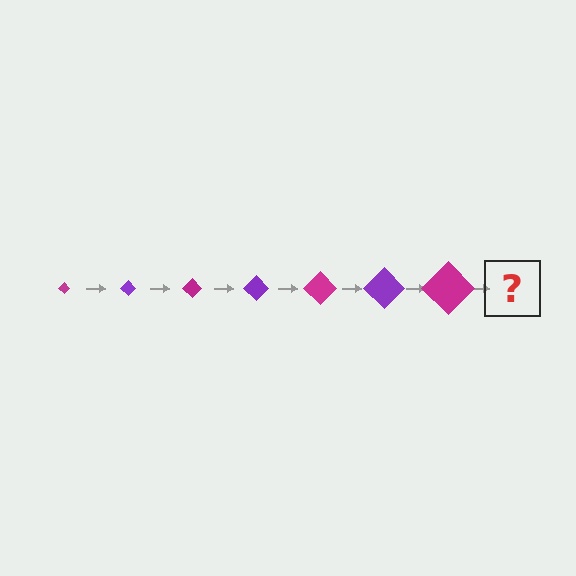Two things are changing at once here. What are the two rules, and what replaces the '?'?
The two rules are that the diamond grows larger each step and the color cycles through magenta and purple. The '?' should be a purple diamond, larger than the previous one.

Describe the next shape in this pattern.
It should be a purple diamond, larger than the previous one.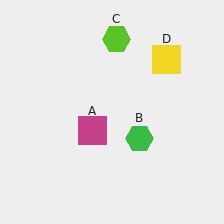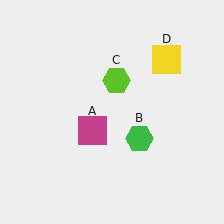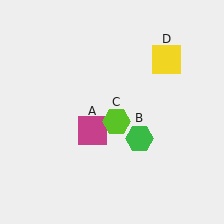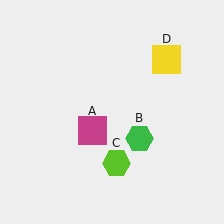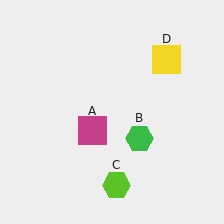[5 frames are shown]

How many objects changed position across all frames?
1 object changed position: lime hexagon (object C).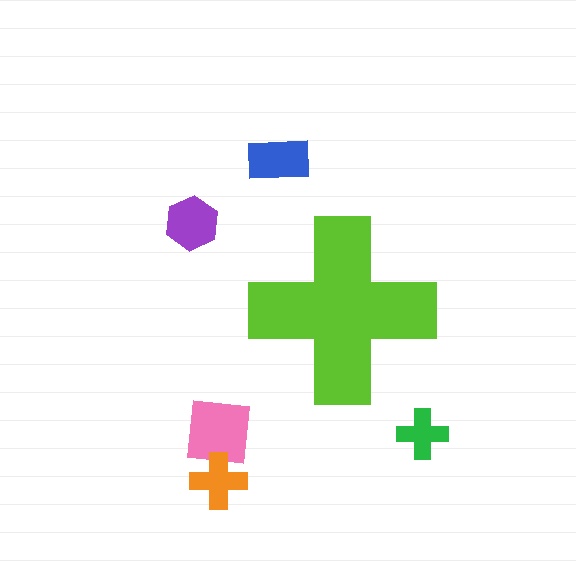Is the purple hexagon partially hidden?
No, the purple hexagon is fully visible.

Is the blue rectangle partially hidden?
No, the blue rectangle is fully visible.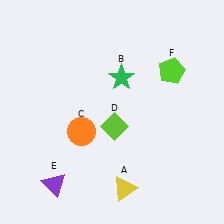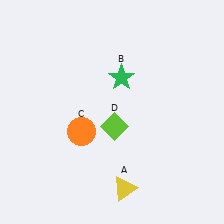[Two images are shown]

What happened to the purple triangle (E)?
The purple triangle (E) was removed in Image 2. It was in the bottom-left area of Image 1.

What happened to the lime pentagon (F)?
The lime pentagon (F) was removed in Image 2. It was in the top-right area of Image 1.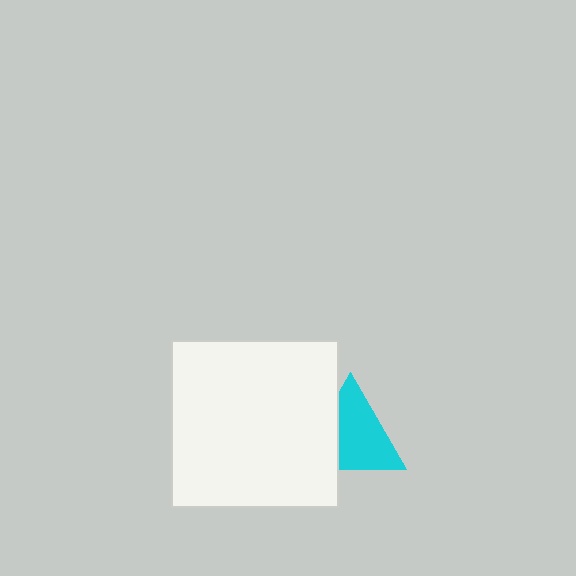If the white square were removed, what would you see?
You would see the complete cyan triangle.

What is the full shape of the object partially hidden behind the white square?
The partially hidden object is a cyan triangle.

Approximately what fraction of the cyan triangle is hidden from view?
Roughly 32% of the cyan triangle is hidden behind the white square.